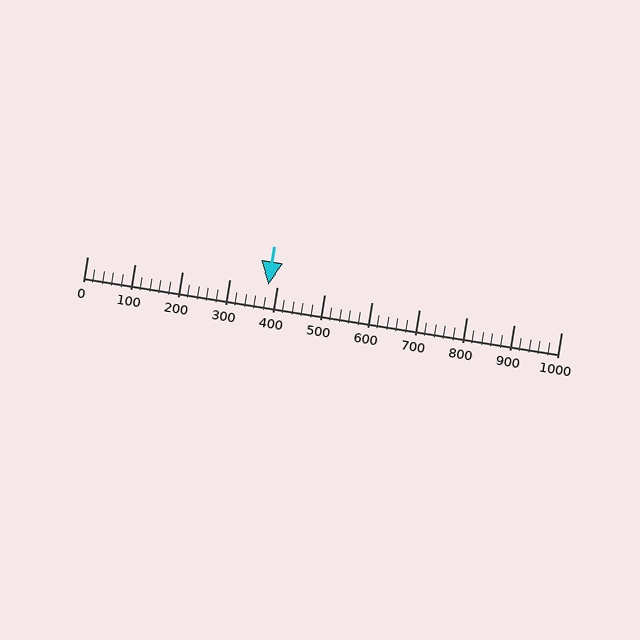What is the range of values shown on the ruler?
The ruler shows values from 0 to 1000.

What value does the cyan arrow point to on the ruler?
The cyan arrow points to approximately 382.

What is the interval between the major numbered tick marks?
The major tick marks are spaced 100 units apart.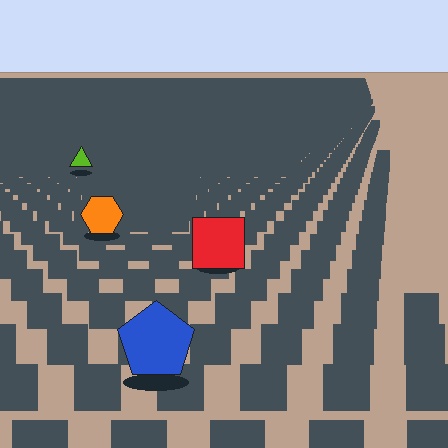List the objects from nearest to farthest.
From nearest to farthest: the blue pentagon, the red square, the orange hexagon, the lime triangle.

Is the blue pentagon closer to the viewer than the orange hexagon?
Yes. The blue pentagon is closer — you can tell from the texture gradient: the ground texture is coarser near it.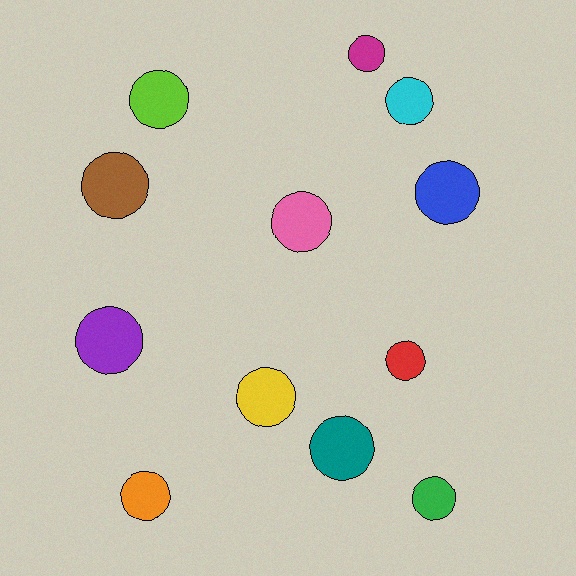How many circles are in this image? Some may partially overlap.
There are 12 circles.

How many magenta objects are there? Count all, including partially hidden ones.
There is 1 magenta object.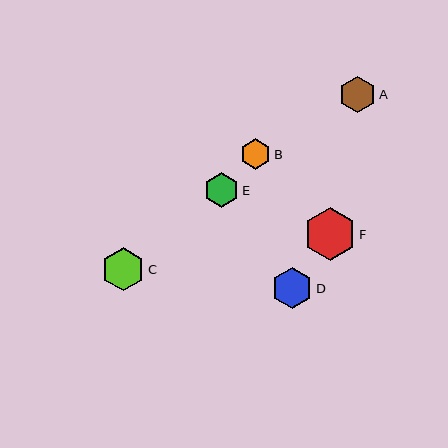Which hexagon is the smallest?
Hexagon B is the smallest with a size of approximately 31 pixels.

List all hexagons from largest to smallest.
From largest to smallest: F, C, D, A, E, B.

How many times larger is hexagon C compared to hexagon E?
Hexagon C is approximately 1.2 times the size of hexagon E.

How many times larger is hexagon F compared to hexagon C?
Hexagon F is approximately 1.2 times the size of hexagon C.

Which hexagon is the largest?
Hexagon F is the largest with a size of approximately 52 pixels.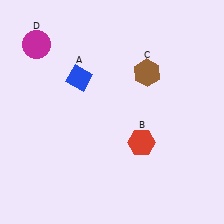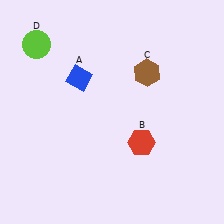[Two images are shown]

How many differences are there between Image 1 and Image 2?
There is 1 difference between the two images.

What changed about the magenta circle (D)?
In Image 1, D is magenta. In Image 2, it changed to lime.